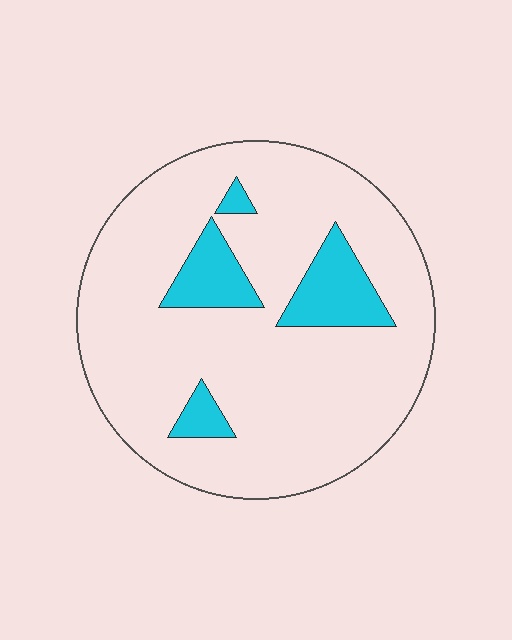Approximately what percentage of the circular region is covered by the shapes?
Approximately 15%.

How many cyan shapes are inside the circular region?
4.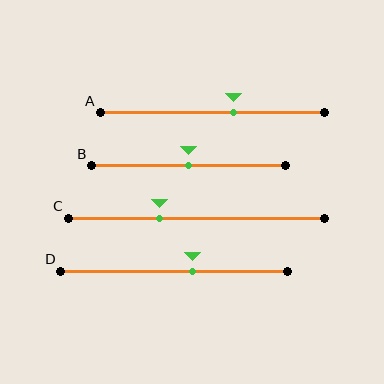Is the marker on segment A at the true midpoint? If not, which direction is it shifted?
No, the marker on segment A is shifted to the right by about 9% of the segment length.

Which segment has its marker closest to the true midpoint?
Segment B has its marker closest to the true midpoint.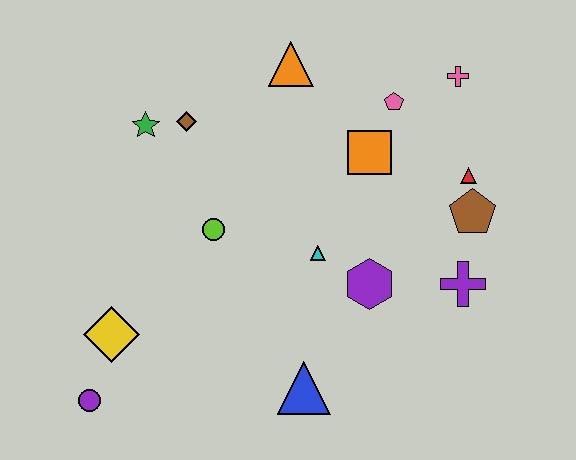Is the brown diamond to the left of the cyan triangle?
Yes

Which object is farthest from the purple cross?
The purple circle is farthest from the purple cross.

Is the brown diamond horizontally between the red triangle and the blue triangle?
No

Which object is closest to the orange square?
The pink pentagon is closest to the orange square.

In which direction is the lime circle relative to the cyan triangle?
The lime circle is to the left of the cyan triangle.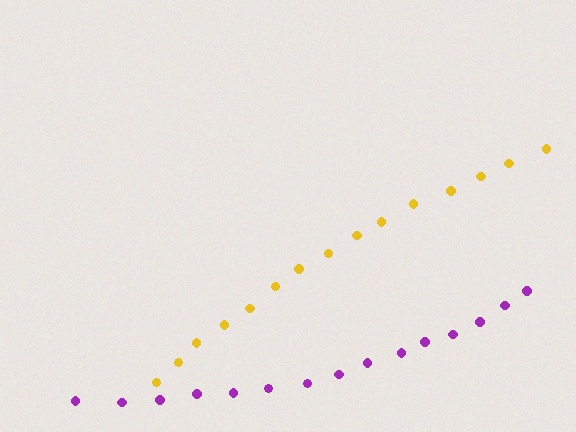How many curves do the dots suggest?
There are 2 distinct paths.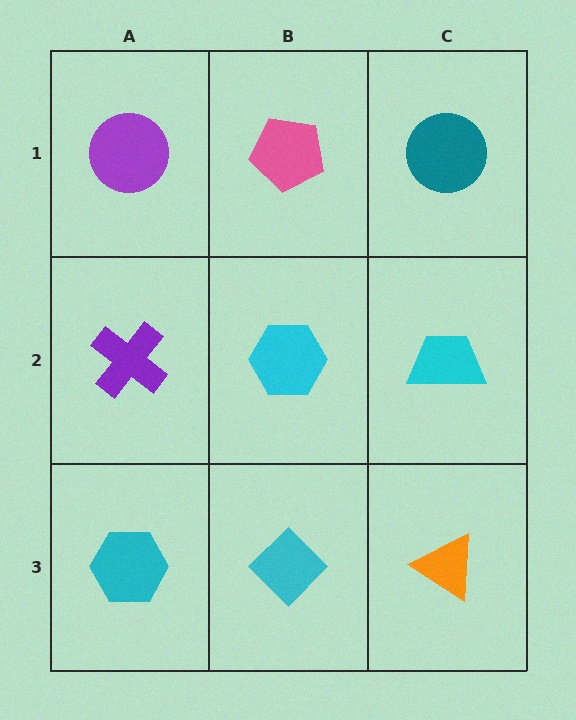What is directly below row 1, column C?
A cyan trapezoid.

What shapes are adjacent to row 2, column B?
A pink pentagon (row 1, column B), a cyan diamond (row 3, column B), a purple cross (row 2, column A), a cyan trapezoid (row 2, column C).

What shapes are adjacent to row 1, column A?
A purple cross (row 2, column A), a pink pentagon (row 1, column B).